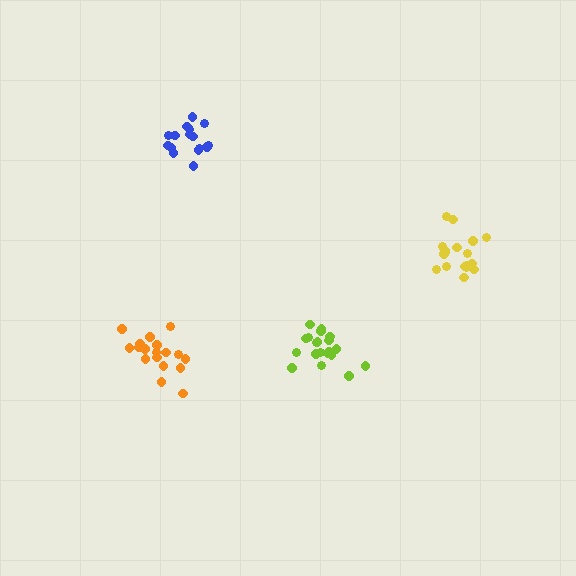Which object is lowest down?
The orange cluster is bottommost.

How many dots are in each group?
Group 1: 18 dots, Group 2: 16 dots, Group 3: 20 dots, Group 4: 18 dots (72 total).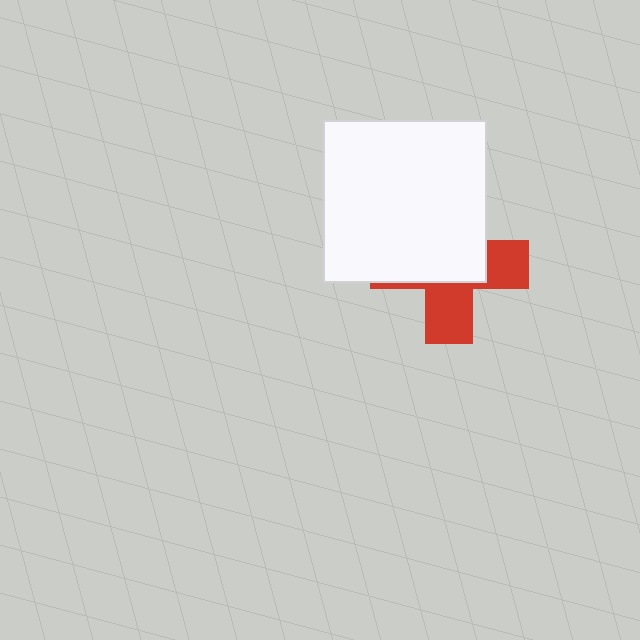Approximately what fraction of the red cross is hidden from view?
Roughly 59% of the red cross is hidden behind the white square.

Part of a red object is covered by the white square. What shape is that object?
It is a cross.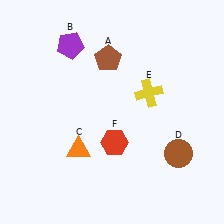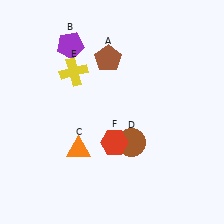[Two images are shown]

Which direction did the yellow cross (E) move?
The yellow cross (E) moved left.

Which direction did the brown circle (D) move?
The brown circle (D) moved left.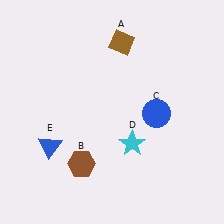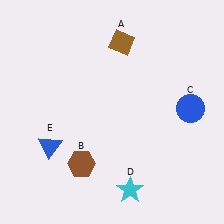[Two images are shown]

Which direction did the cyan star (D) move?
The cyan star (D) moved down.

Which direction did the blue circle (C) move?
The blue circle (C) moved right.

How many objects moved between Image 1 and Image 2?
2 objects moved between the two images.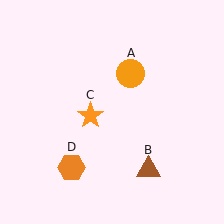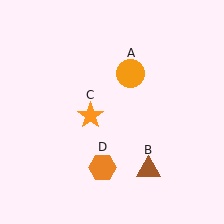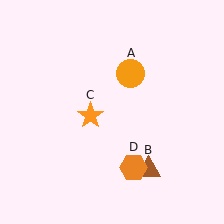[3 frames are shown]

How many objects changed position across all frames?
1 object changed position: orange hexagon (object D).